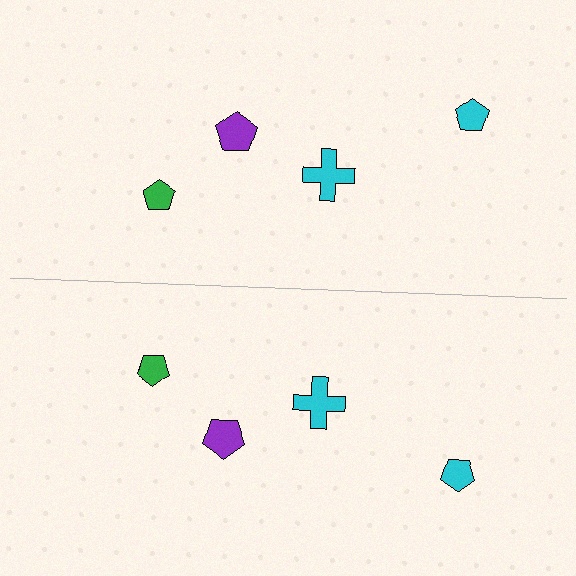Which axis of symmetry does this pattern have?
The pattern has a horizontal axis of symmetry running through the center of the image.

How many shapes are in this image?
There are 8 shapes in this image.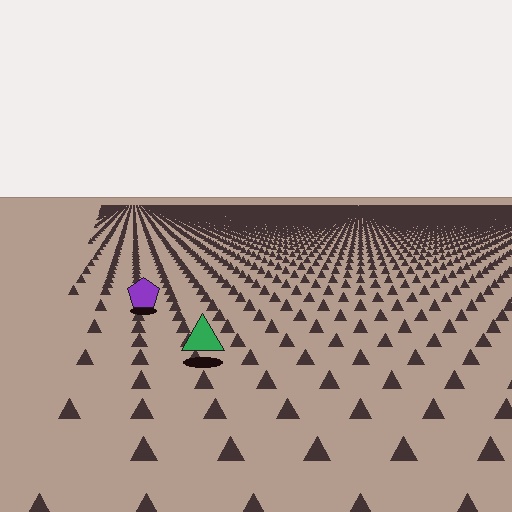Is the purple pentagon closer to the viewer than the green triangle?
No. The green triangle is closer — you can tell from the texture gradient: the ground texture is coarser near it.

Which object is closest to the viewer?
The green triangle is closest. The texture marks near it are larger and more spread out.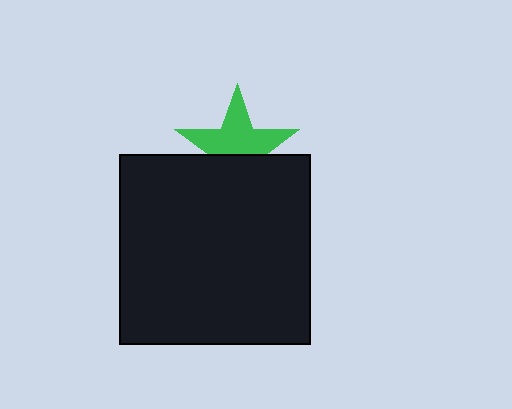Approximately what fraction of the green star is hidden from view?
Roughly 42% of the green star is hidden behind the black square.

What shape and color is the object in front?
The object in front is a black square.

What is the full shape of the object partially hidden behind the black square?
The partially hidden object is a green star.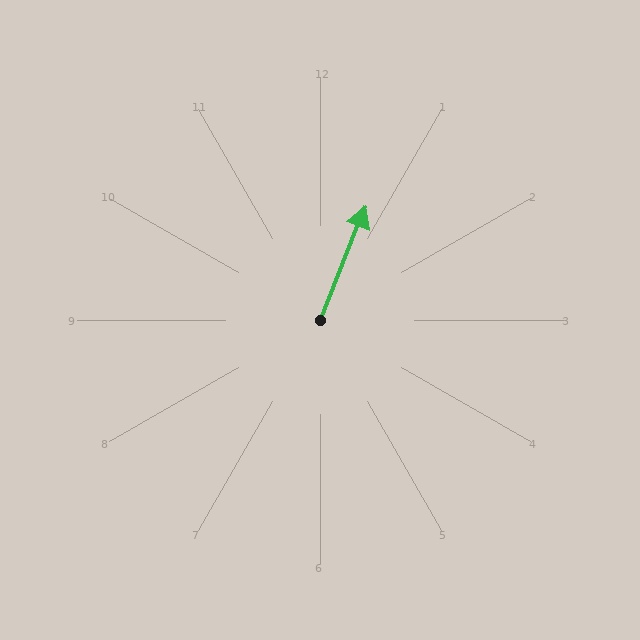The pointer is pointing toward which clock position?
Roughly 1 o'clock.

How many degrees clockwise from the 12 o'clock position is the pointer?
Approximately 22 degrees.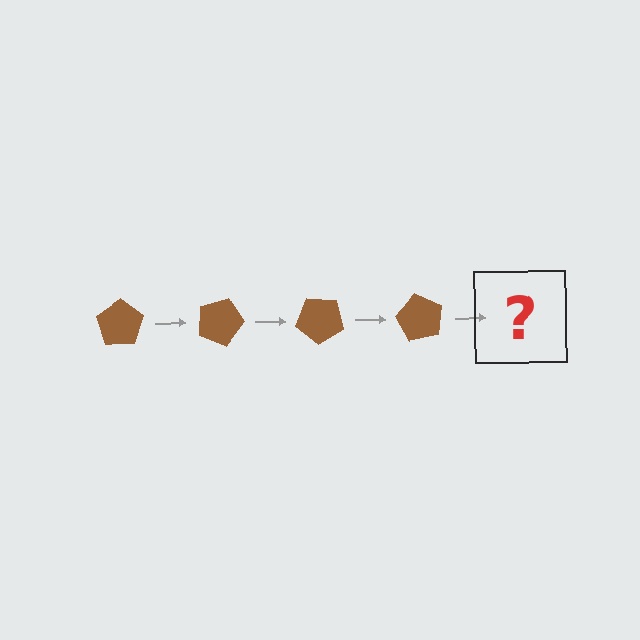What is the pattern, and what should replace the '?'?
The pattern is that the pentagon rotates 20 degrees each step. The '?' should be a brown pentagon rotated 80 degrees.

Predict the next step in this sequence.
The next step is a brown pentagon rotated 80 degrees.